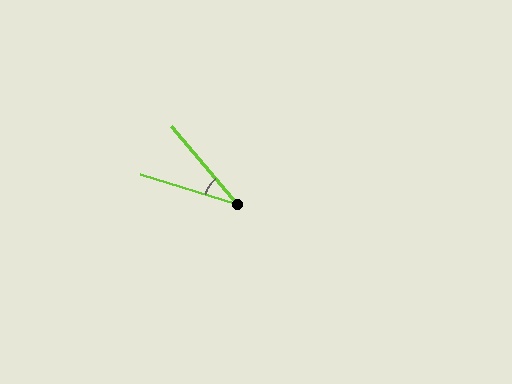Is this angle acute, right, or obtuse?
It is acute.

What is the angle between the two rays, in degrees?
Approximately 33 degrees.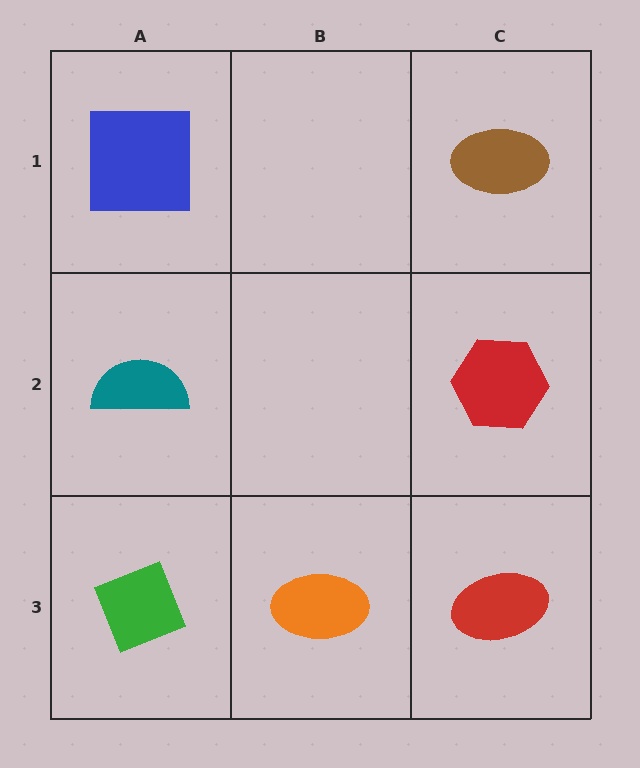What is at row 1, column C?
A brown ellipse.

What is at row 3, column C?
A red ellipse.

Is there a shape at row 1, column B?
No, that cell is empty.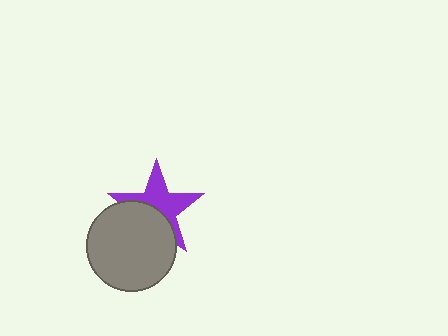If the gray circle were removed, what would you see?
You would see the complete purple star.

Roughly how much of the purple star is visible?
About half of it is visible (roughly 56%).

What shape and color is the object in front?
The object in front is a gray circle.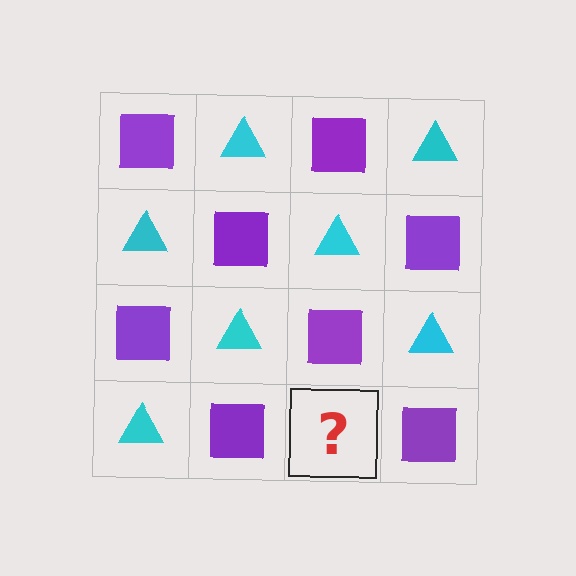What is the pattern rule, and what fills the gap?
The rule is that it alternates purple square and cyan triangle in a checkerboard pattern. The gap should be filled with a cyan triangle.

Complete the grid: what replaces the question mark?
The question mark should be replaced with a cyan triangle.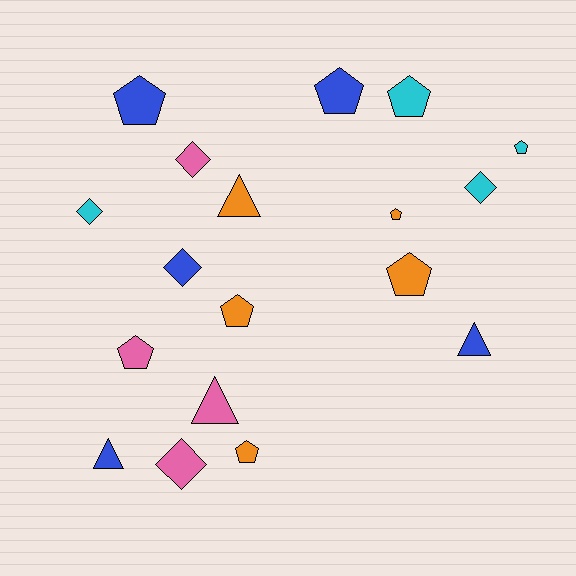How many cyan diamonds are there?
There are 2 cyan diamonds.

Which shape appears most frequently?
Pentagon, with 9 objects.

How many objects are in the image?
There are 18 objects.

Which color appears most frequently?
Orange, with 5 objects.